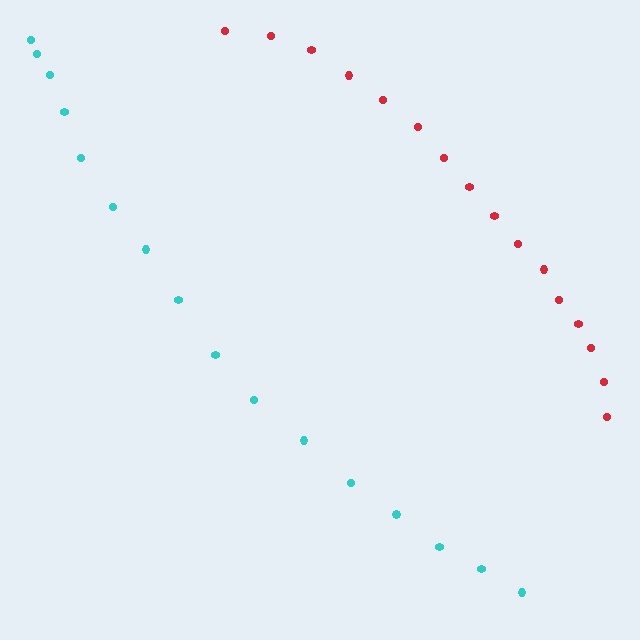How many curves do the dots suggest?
There are 2 distinct paths.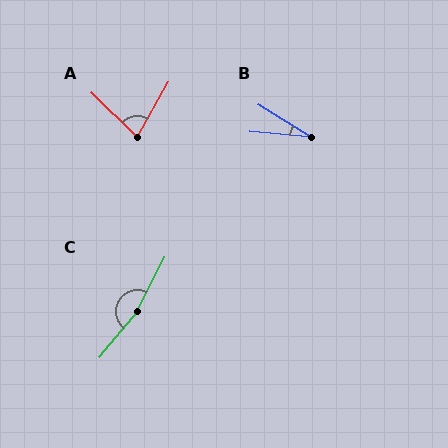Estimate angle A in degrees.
Approximately 75 degrees.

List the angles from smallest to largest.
B (27°), A (75°), C (167°).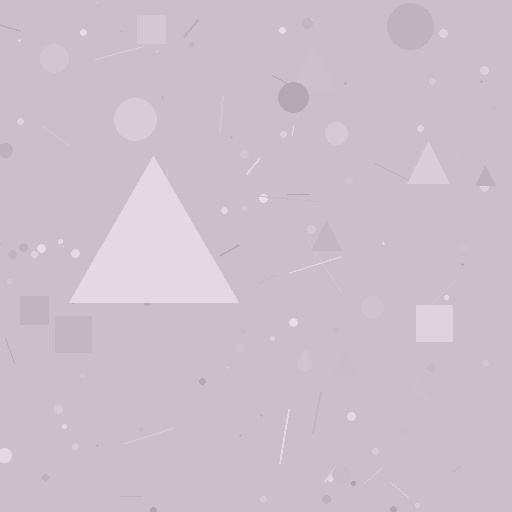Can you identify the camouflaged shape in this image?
The camouflaged shape is a triangle.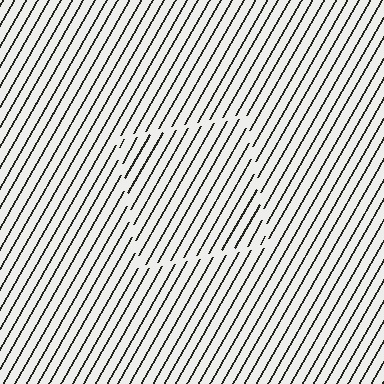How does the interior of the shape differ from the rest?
The interior of the shape contains the same grating, shifted by half a period — the contour is defined by the phase discontinuity where line-ends from the inner and outer gratings abut.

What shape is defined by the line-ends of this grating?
An illusory square. The interior of the shape contains the same grating, shifted by half a period — the contour is defined by the phase discontinuity where line-ends from the inner and outer gratings abut.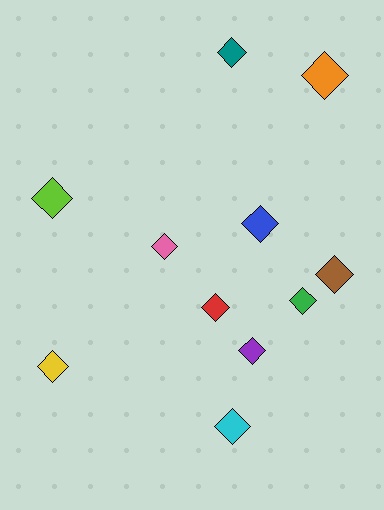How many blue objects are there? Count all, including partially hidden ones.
There is 1 blue object.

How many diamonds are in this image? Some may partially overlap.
There are 11 diamonds.